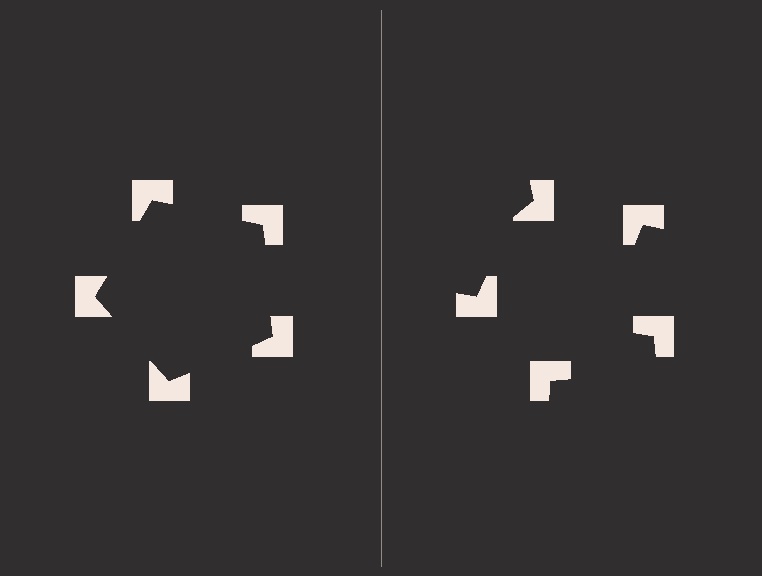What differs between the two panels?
The notched squares are positioned identically on both sides; only the wedge orientations differ. On the left they align to a pentagon; on the right they are misaligned.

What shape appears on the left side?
An illusory pentagon.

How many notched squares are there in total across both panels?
10 — 5 on each side.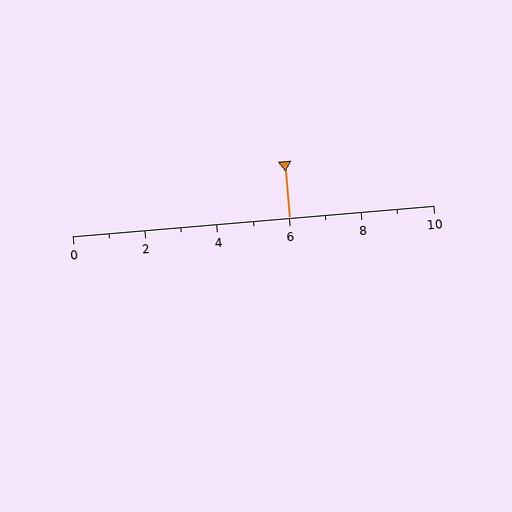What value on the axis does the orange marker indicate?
The marker indicates approximately 6.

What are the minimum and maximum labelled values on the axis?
The axis runs from 0 to 10.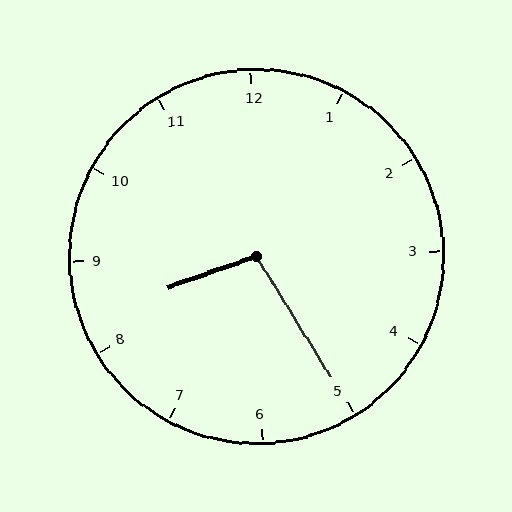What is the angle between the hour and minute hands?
Approximately 102 degrees.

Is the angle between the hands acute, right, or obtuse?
It is obtuse.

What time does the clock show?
8:25.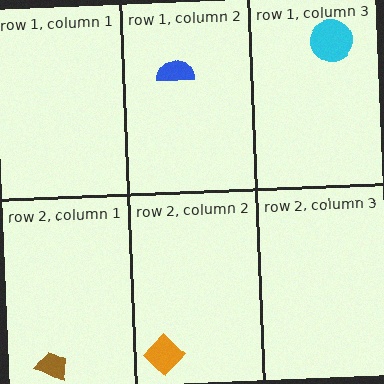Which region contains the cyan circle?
The row 1, column 3 region.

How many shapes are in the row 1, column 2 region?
1.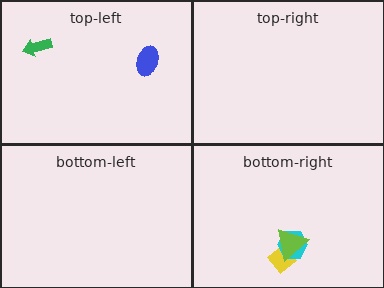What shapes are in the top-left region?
The green arrow, the blue ellipse.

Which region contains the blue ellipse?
The top-left region.